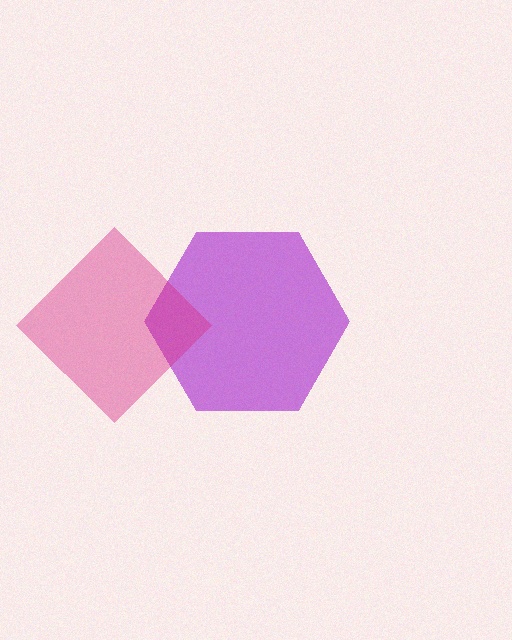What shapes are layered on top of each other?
The layered shapes are: a purple hexagon, a magenta diamond.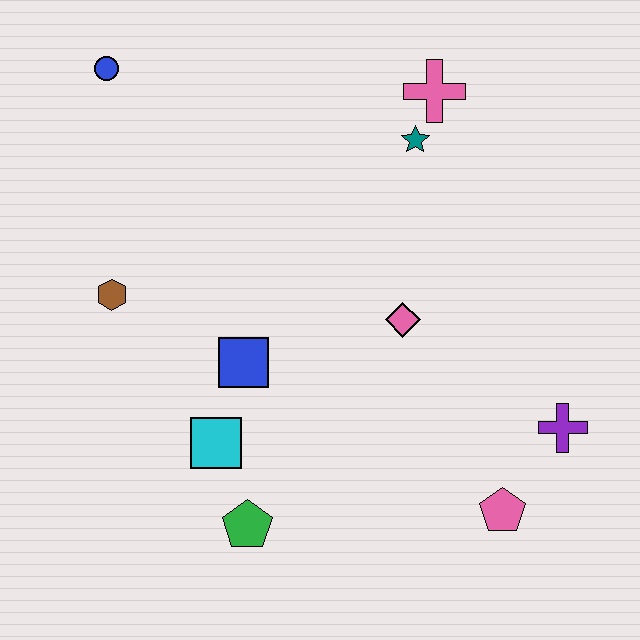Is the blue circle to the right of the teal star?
No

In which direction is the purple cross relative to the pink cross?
The purple cross is below the pink cross.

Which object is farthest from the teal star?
The green pentagon is farthest from the teal star.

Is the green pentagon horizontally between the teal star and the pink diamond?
No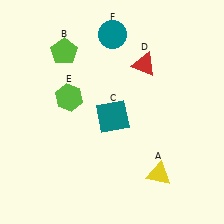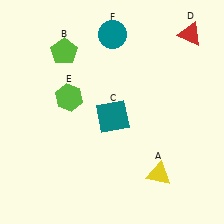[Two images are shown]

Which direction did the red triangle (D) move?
The red triangle (D) moved right.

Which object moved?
The red triangle (D) moved right.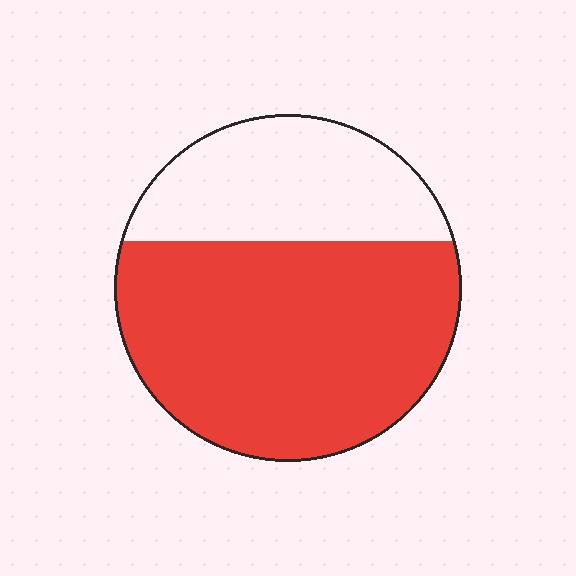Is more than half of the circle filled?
Yes.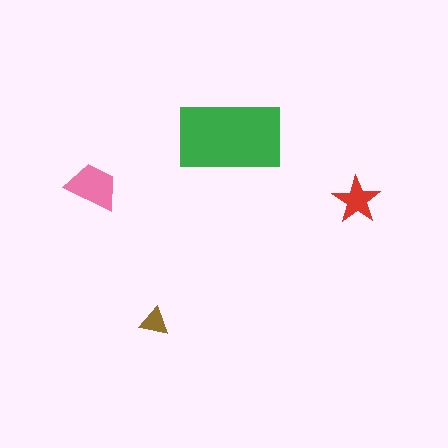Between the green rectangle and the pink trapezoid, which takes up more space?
The green rectangle.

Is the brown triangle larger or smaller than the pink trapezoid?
Smaller.